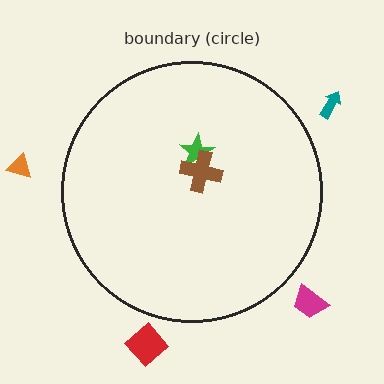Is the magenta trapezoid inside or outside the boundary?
Outside.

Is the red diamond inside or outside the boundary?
Outside.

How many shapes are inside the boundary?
2 inside, 4 outside.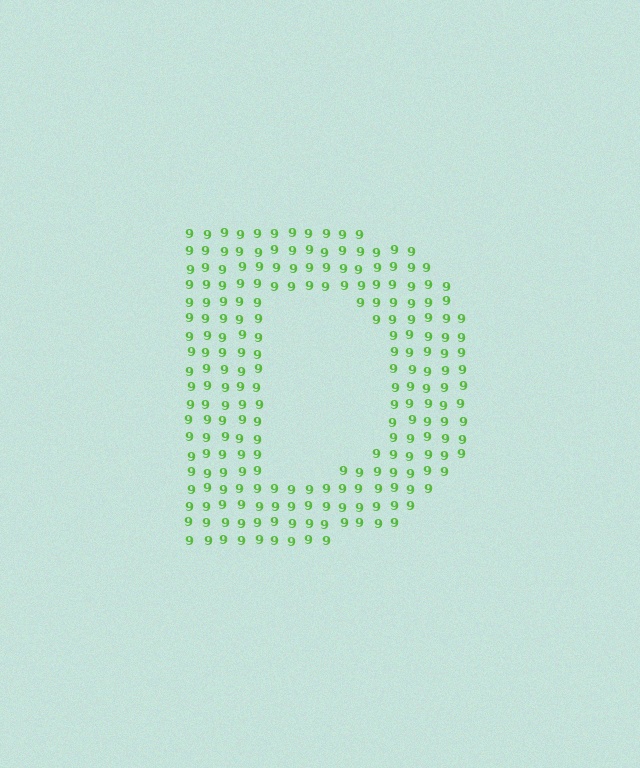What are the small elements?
The small elements are digit 9's.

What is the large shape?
The large shape is the letter D.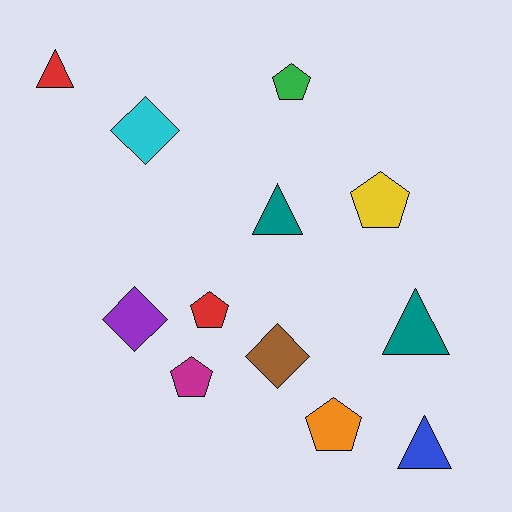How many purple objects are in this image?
There is 1 purple object.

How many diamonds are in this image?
There are 3 diamonds.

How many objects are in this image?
There are 12 objects.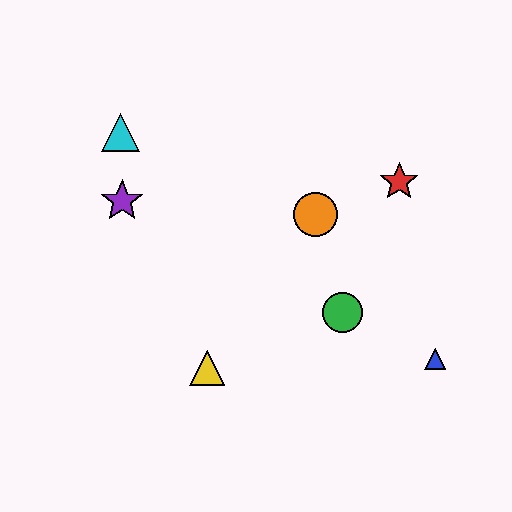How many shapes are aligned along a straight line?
3 shapes (the blue triangle, the green circle, the purple star) are aligned along a straight line.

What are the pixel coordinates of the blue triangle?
The blue triangle is at (435, 359).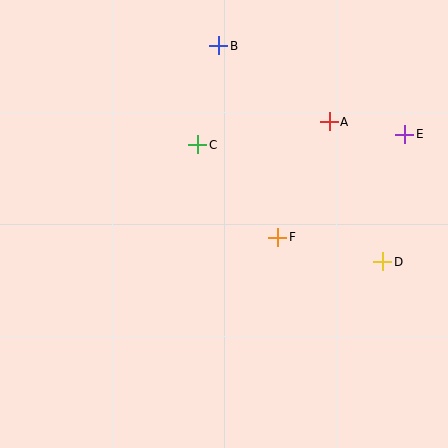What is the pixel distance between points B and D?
The distance between B and D is 271 pixels.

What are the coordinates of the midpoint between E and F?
The midpoint between E and F is at (341, 186).